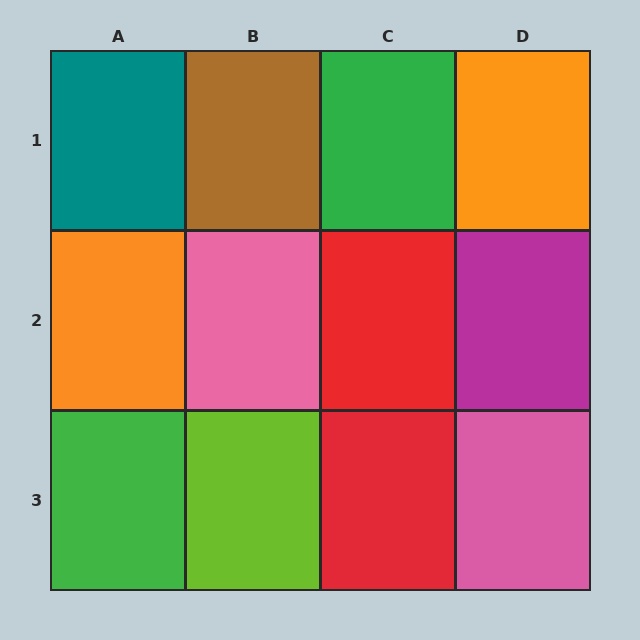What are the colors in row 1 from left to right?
Teal, brown, green, orange.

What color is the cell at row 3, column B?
Lime.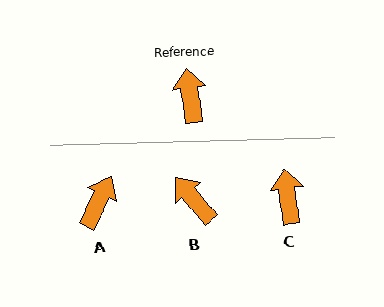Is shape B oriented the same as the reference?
No, it is off by about 33 degrees.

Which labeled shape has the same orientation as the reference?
C.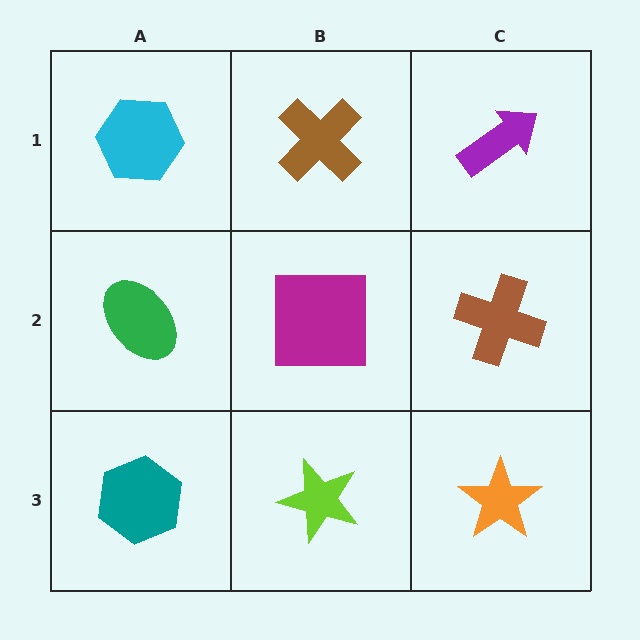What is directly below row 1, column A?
A green ellipse.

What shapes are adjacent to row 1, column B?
A magenta square (row 2, column B), a cyan hexagon (row 1, column A), a purple arrow (row 1, column C).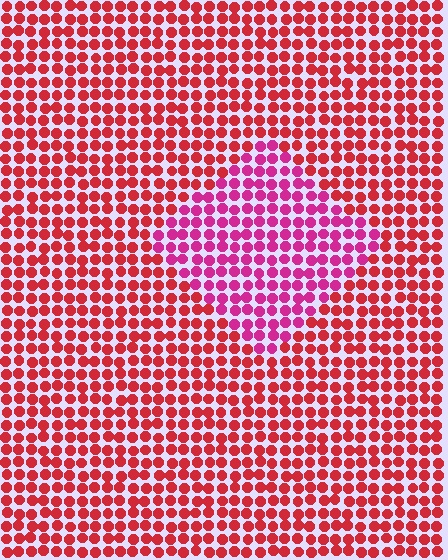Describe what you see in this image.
The image is filled with small red elements in a uniform arrangement. A diamond-shaped region is visible where the elements are tinted to a slightly different hue, forming a subtle color boundary.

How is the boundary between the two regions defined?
The boundary is defined purely by a slight shift in hue (about 34 degrees). Spacing, size, and orientation are identical on both sides.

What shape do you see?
I see a diamond.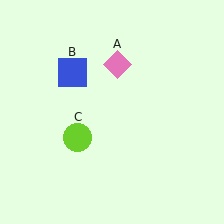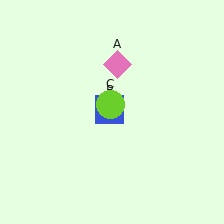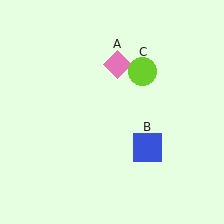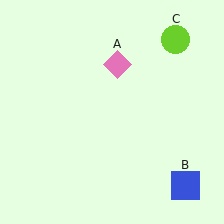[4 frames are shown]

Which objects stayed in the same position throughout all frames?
Pink diamond (object A) remained stationary.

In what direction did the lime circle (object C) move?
The lime circle (object C) moved up and to the right.